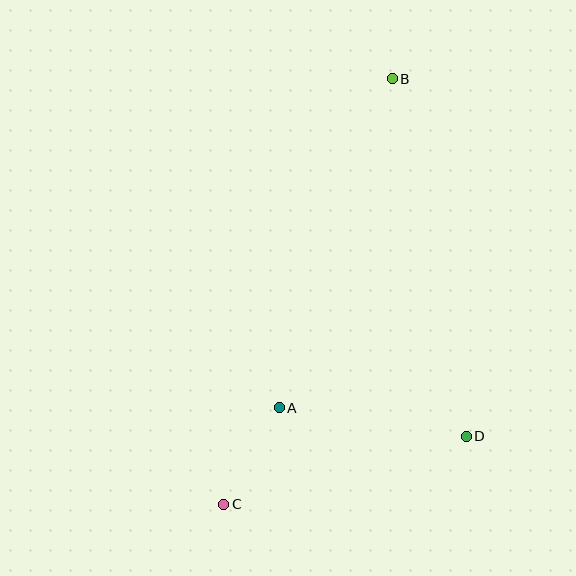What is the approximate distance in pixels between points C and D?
The distance between C and D is approximately 252 pixels.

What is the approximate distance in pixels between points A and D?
The distance between A and D is approximately 189 pixels.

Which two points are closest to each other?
Points A and C are closest to each other.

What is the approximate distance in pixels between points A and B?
The distance between A and B is approximately 348 pixels.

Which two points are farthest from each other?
Points B and C are farthest from each other.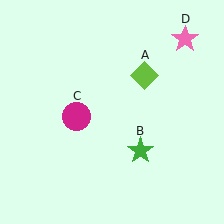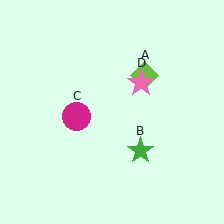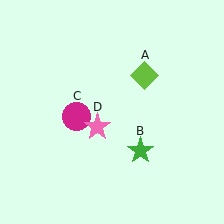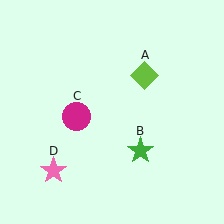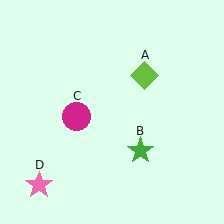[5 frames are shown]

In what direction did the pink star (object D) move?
The pink star (object D) moved down and to the left.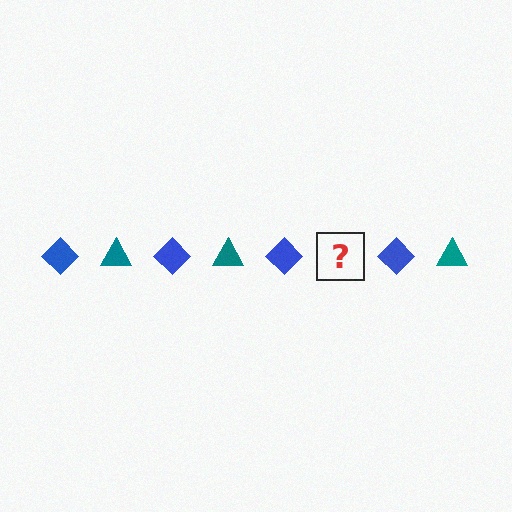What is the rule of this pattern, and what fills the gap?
The rule is that the pattern alternates between blue diamond and teal triangle. The gap should be filled with a teal triangle.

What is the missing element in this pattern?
The missing element is a teal triangle.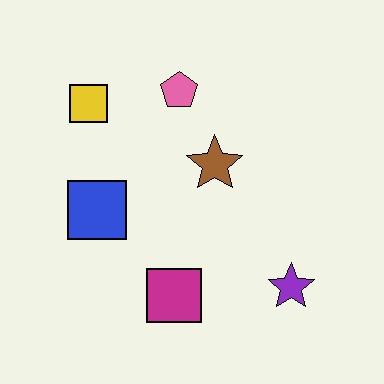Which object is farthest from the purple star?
The yellow square is farthest from the purple star.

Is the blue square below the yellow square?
Yes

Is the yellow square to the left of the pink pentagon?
Yes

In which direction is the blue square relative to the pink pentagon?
The blue square is below the pink pentagon.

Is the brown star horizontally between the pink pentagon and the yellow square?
No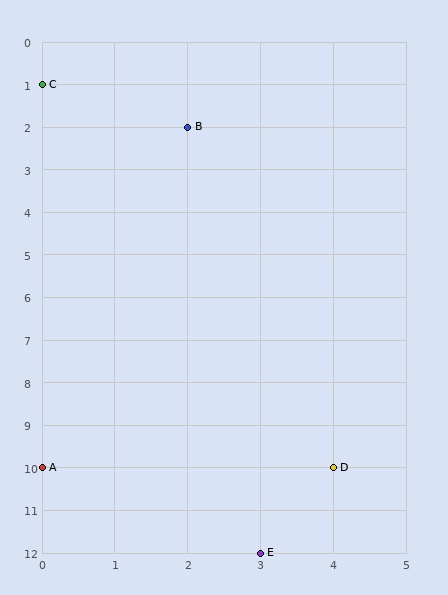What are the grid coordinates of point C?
Point C is at grid coordinates (0, 1).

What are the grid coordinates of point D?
Point D is at grid coordinates (4, 10).